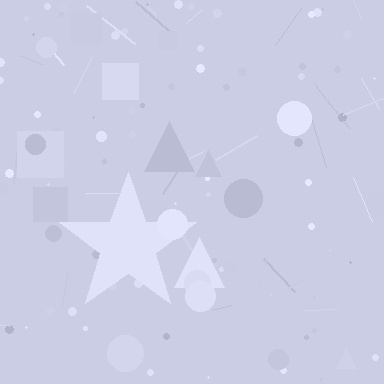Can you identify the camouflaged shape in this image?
The camouflaged shape is a star.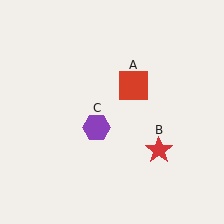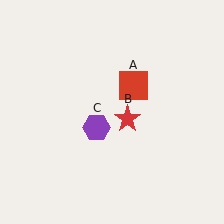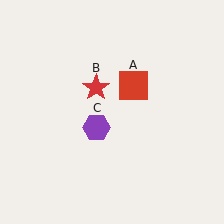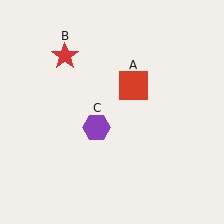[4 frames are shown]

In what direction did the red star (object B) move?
The red star (object B) moved up and to the left.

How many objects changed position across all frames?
1 object changed position: red star (object B).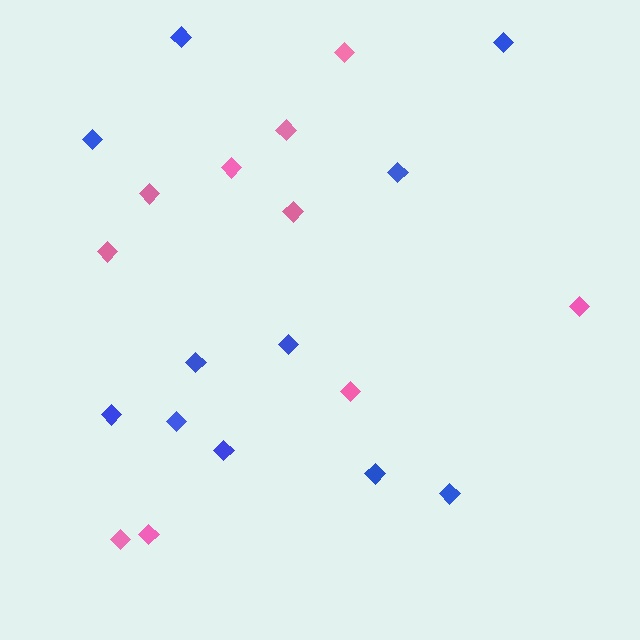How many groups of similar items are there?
There are 2 groups: one group of blue diamonds (11) and one group of pink diamonds (10).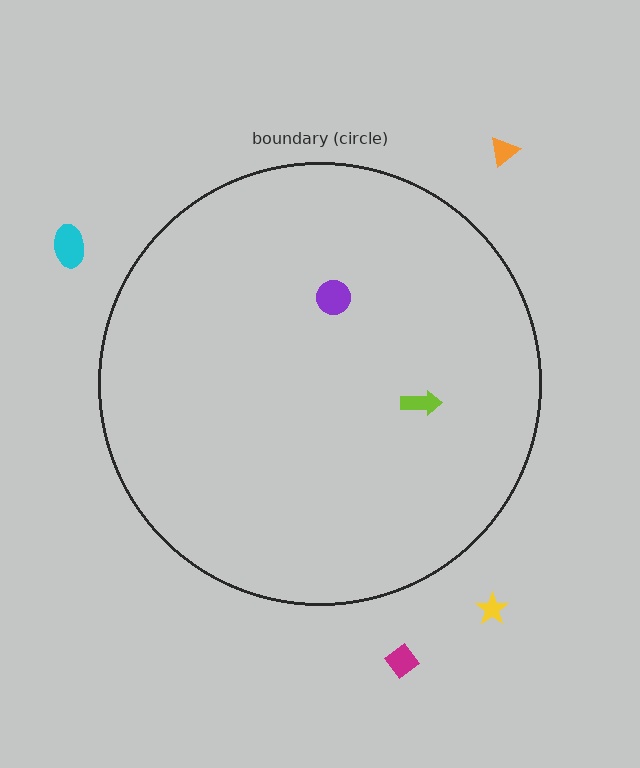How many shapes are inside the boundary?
2 inside, 4 outside.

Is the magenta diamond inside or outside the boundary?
Outside.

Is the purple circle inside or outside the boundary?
Inside.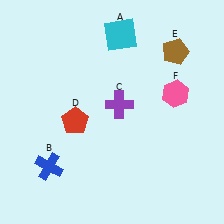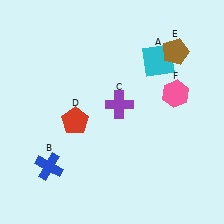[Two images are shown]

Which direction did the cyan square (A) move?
The cyan square (A) moved right.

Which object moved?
The cyan square (A) moved right.